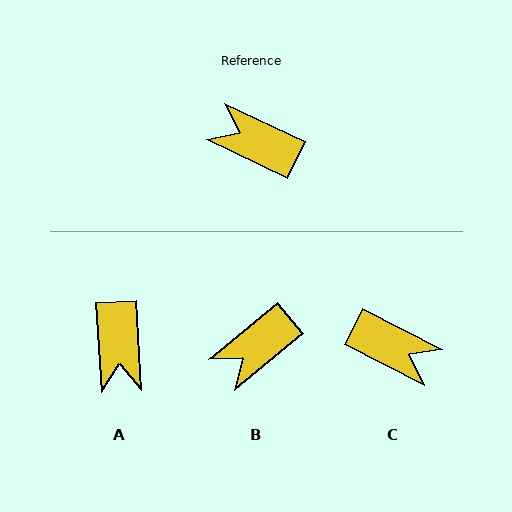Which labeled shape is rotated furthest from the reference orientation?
C, about 178 degrees away.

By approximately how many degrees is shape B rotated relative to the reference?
Approximately 65 degrees counter-clockwise.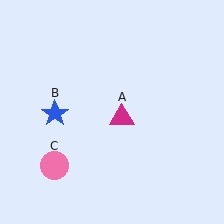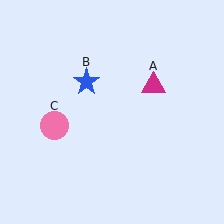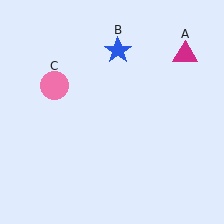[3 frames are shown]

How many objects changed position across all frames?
3 objects changed position: magenta triangle (object A), blue star (object B), pink circle (object C).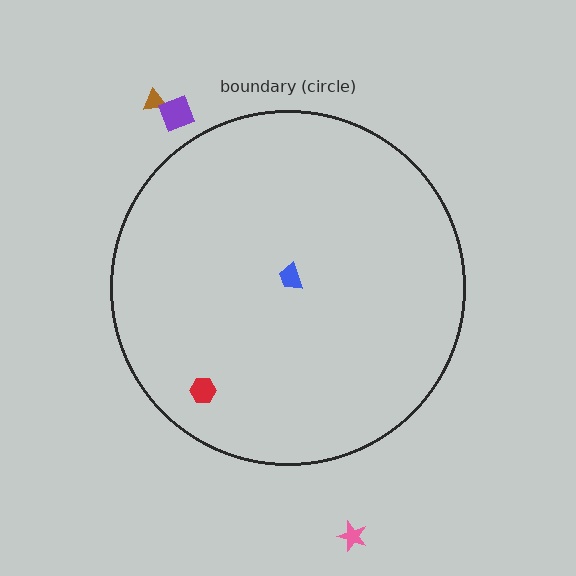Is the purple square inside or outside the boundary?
Outside.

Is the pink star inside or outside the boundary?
Outside.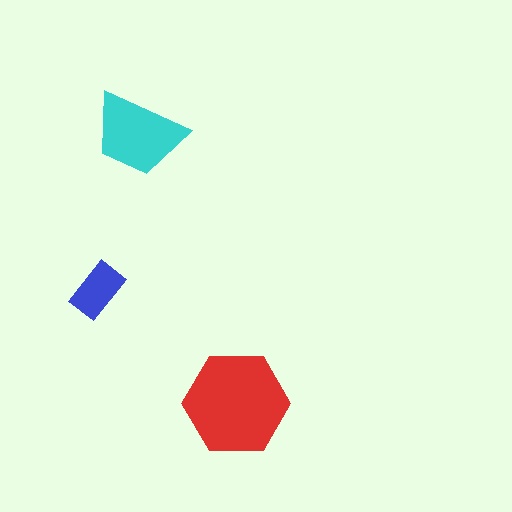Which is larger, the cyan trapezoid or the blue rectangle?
The cyan trapezoid.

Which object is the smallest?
The blue rectangle.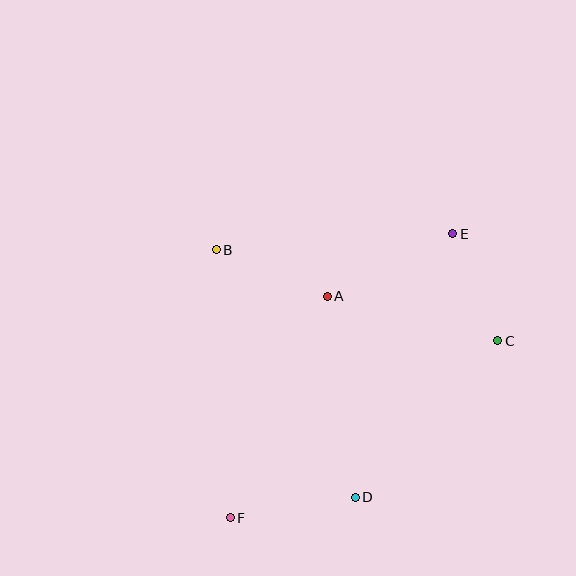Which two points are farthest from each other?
Points E and F are farthest from each other.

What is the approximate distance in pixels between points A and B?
The distance between A and B is approximately 120 pixels.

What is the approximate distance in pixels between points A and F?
The distance between A and F is approximately 242 pixels.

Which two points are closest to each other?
Points C and E are closest to each other.